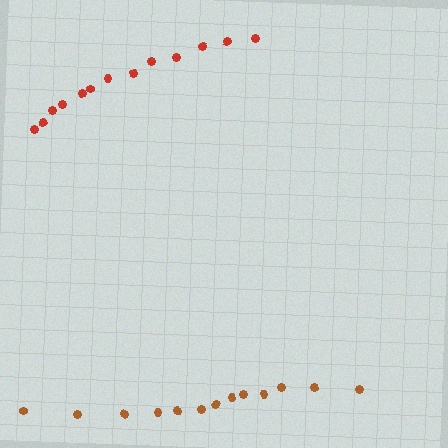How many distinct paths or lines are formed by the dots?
There are 2 distinct paths.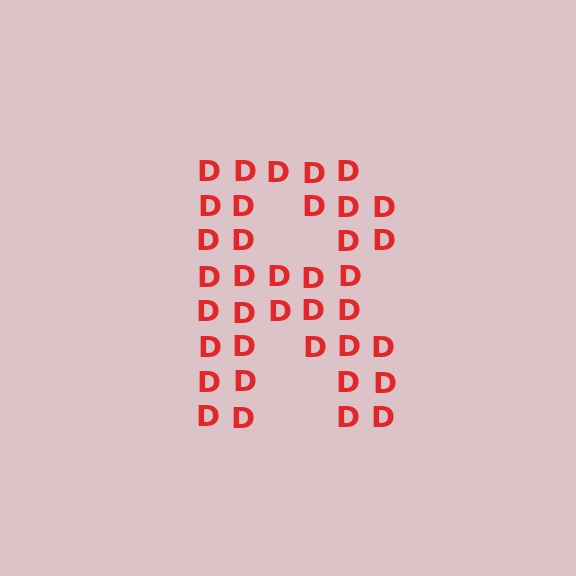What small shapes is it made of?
It is made of small letter D's.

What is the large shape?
The large shape is the letter R.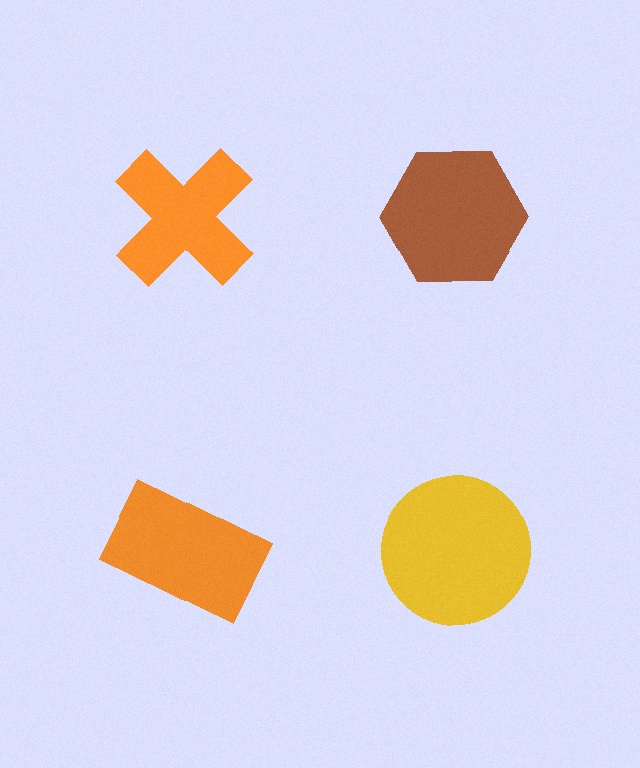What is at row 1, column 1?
An orange cross.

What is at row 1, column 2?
A brown hexagon.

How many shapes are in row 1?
2 shapes.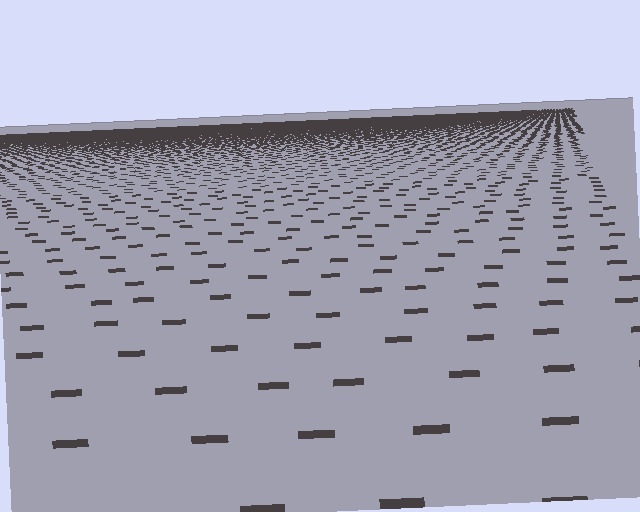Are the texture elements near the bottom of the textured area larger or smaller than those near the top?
Larger. Near the bottom, elements are closer to the viewer and appear at a bigger on-screen size.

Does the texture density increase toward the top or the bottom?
Density increases toward the top.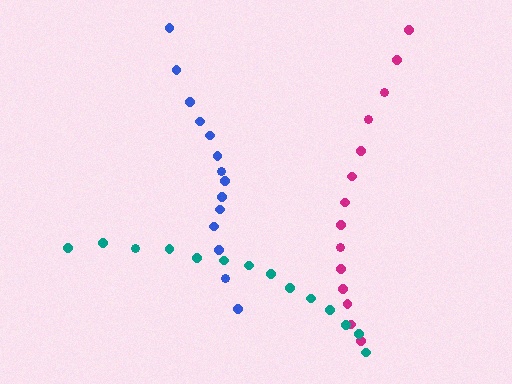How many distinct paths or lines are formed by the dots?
There are 3 distinct paths.